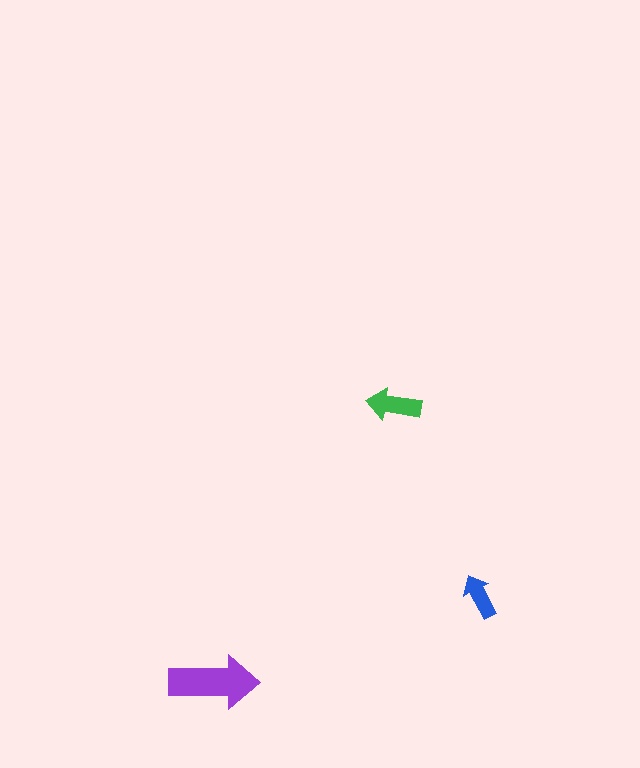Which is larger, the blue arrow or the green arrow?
The green one.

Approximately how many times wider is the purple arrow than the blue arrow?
About 2 times wider.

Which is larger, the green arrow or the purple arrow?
The purple one.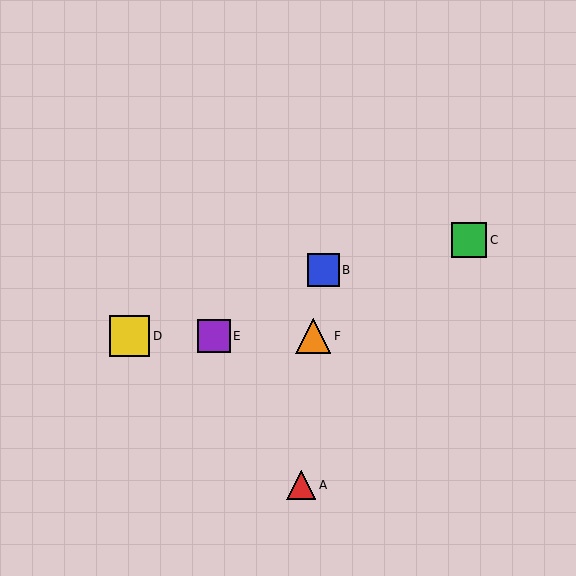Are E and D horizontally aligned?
Yes, both are at y≈336.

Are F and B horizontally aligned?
No, F is at y≈336 and B is at y≈270.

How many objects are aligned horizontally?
3 objects (D, E, F) are aligned horizontally.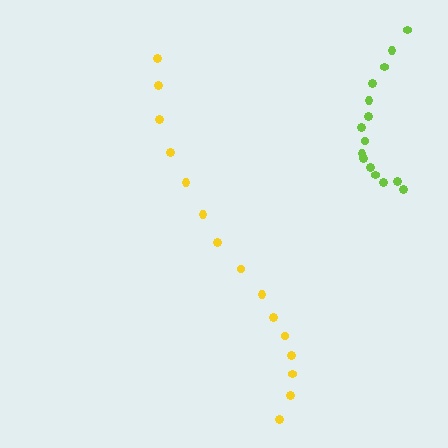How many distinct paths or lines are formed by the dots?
There are 2 distinct paths.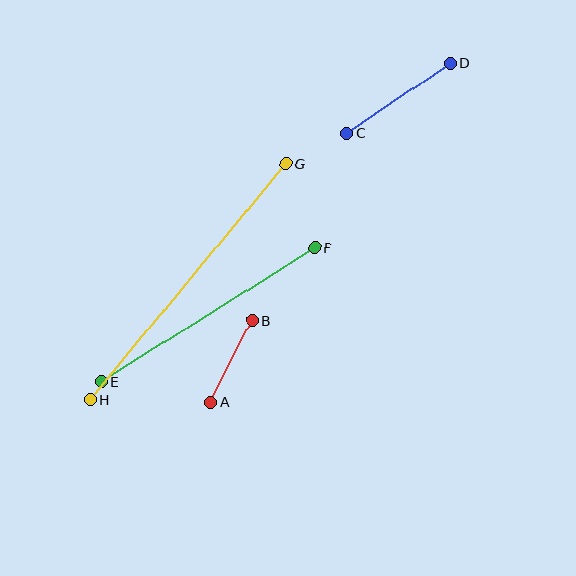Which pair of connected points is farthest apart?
Points G and H are farthest apart.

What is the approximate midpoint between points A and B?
The midpoint is at approximately (231, 361) pixels.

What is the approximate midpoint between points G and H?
The midpoint is at approximately (188, 282) pixels.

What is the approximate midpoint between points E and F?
The midpoint is at approximately (208, 315) pixels.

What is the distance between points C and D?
The distance is approximately 125 pixels.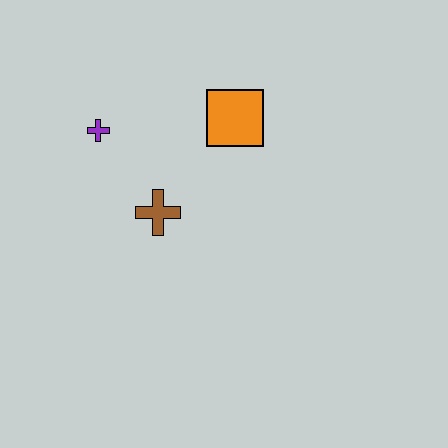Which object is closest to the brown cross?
The purple cross is closest to the brown cross.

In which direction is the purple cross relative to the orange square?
The purple cross is to the left of the orange square.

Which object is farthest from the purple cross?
The orange square is farthest from the purple cross.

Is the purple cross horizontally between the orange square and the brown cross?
No